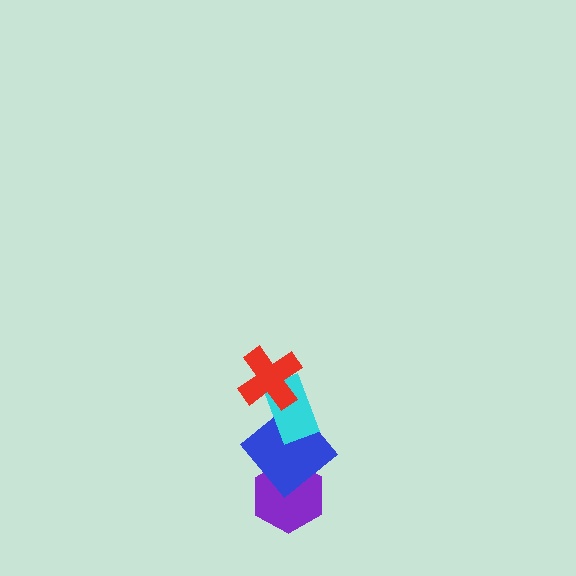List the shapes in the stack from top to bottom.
From top to bottom: the red cross, the cyan rectangle, the blue diamond, the purple hexagon.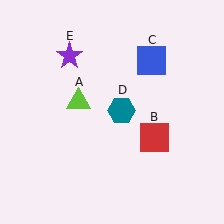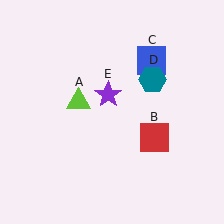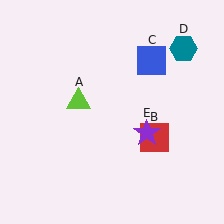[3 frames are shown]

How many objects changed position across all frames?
2 objects changed position: teal hexagon (object D), purple star (object E).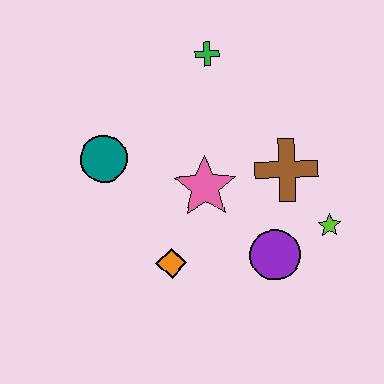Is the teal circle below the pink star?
No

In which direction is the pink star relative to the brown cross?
The pink star is to the left of the brown cross.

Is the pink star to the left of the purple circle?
Yes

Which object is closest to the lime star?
The purple circle is closest to the lime star.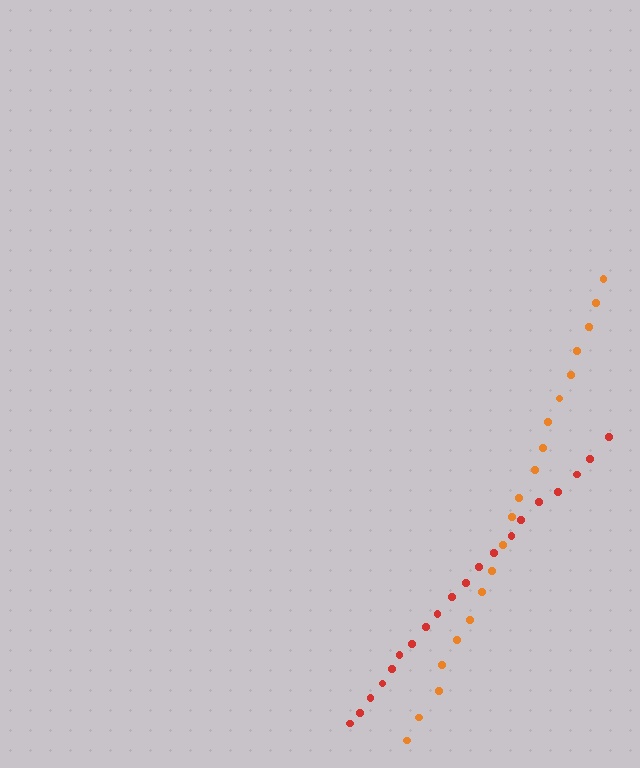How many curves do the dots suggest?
There are 2 distinct paths.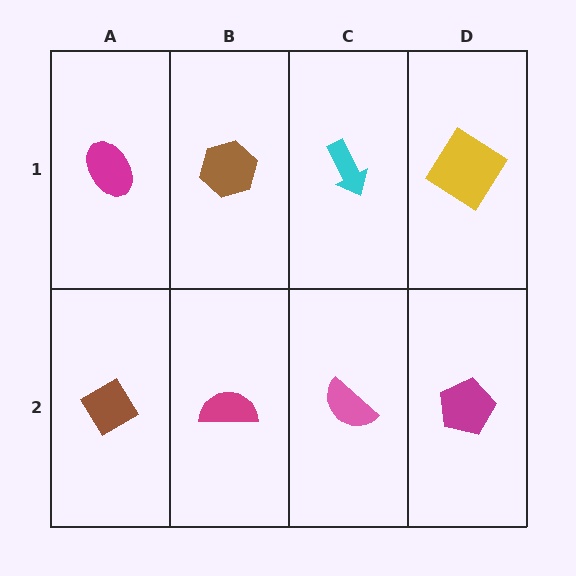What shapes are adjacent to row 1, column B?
A magenta semicircle (row 2, column B), a magenta ellipse (row 1, column A), a cyan arrow (row 1, column C).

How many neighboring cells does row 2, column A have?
2.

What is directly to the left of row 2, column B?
A brown diamond.